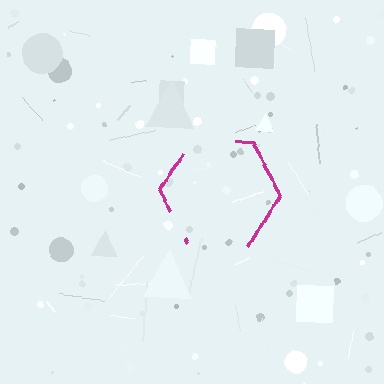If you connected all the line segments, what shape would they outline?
They would outline a hexagon.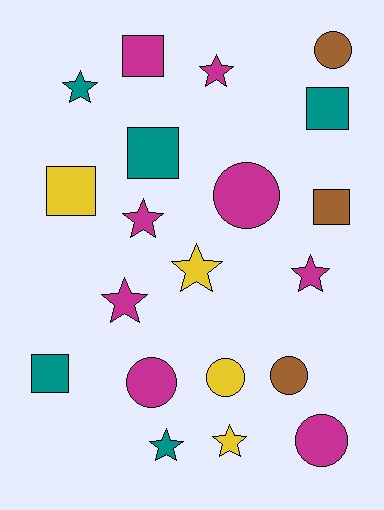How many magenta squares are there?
There is 1 magenta square.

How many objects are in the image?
There are 20 objects.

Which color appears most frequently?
Magenta, with 8 objects.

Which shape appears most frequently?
Star, with 8 objects.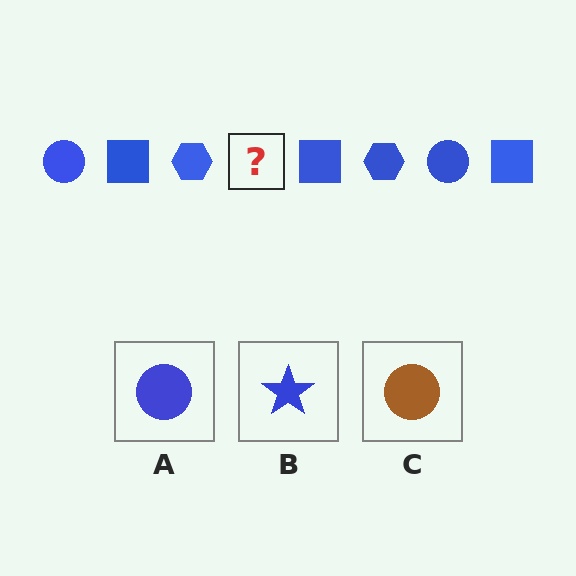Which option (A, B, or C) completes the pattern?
A.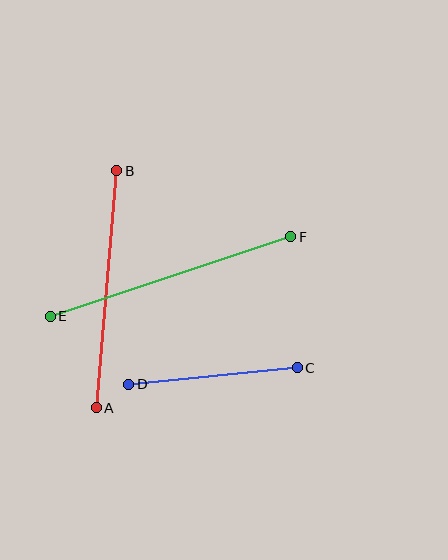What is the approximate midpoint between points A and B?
The midpoint is at approximately (106, 289) pixels.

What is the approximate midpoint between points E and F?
The midpoint is at approximately (170, 276) pixels.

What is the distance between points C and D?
The distance is approximately 169 pixels.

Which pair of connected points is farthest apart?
Points E and F are farthest apart.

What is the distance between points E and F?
The distance is approximately 253 pixels.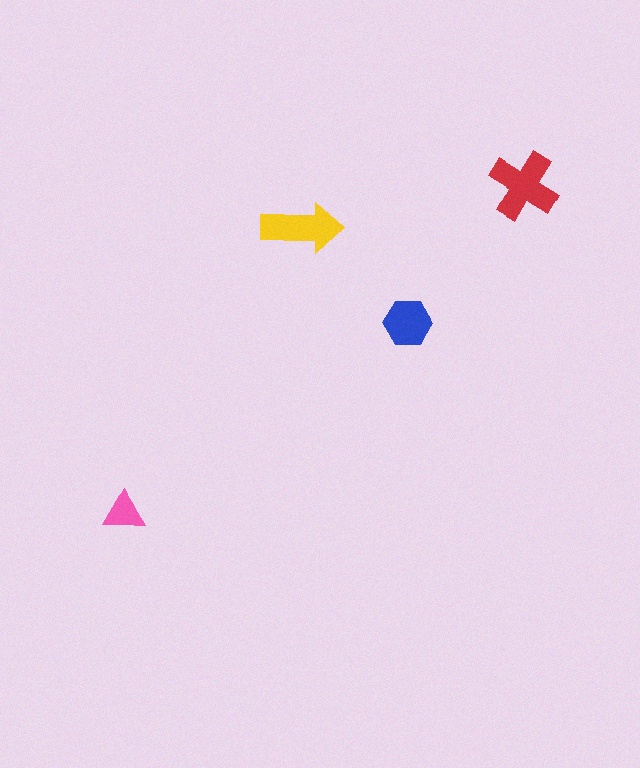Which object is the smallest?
The pink triangle.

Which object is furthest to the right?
The red cross is rightmost.